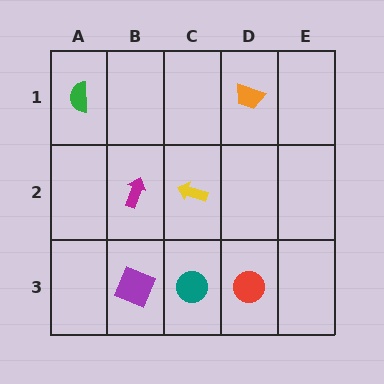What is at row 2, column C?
A yellow arrow.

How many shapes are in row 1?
2 shapes.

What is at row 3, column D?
A red circle.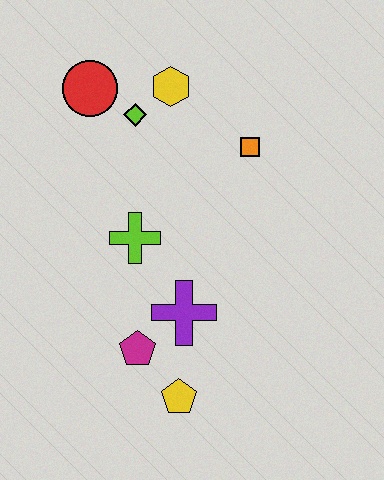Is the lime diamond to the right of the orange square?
No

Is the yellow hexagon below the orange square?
No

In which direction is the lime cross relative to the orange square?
The lime cross is to the left of the orange square.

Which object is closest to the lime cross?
The purple cross is closest to the lime cross.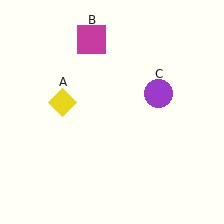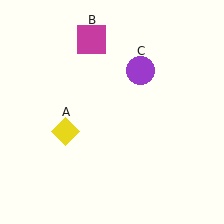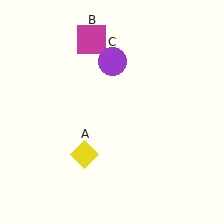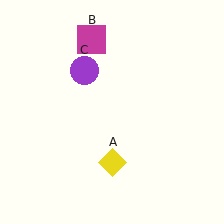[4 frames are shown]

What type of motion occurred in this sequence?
The yellow diamond (object A), purple circle (object C) rotated counterclockwise around the center of the scene.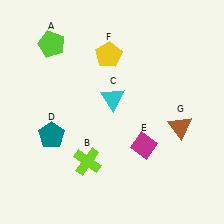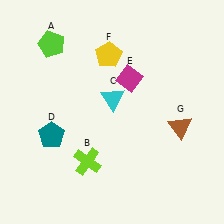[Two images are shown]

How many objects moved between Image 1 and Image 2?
1 object moved between the two images.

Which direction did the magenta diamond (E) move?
The magenta diamond (E) moved up.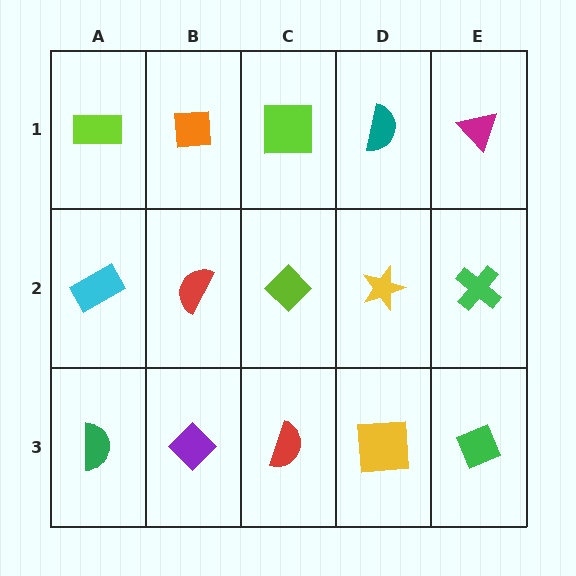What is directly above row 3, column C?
A lime diamond.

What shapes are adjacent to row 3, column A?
A cyan rectangle (row 2, column A), a purple diamond (row 3, column B).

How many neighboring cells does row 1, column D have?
3.